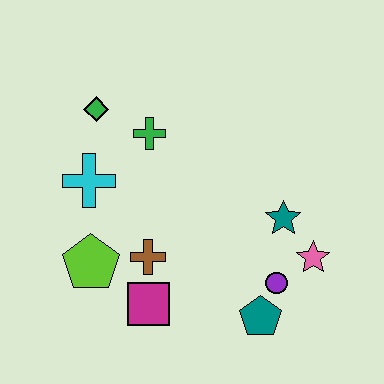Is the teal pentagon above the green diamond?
No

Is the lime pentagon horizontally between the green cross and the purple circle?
No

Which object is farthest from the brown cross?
The pink star is farthest from the brown cross.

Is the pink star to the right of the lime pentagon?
Yes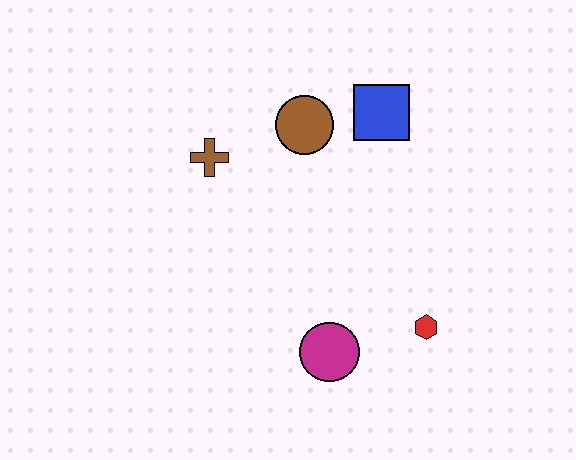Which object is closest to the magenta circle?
The red hexagon is closest to the magenta circle.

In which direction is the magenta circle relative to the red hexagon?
The magenta circle is to the left of the red hexagon.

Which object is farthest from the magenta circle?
The blue square is farthest from the magenta circle.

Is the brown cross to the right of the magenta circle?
No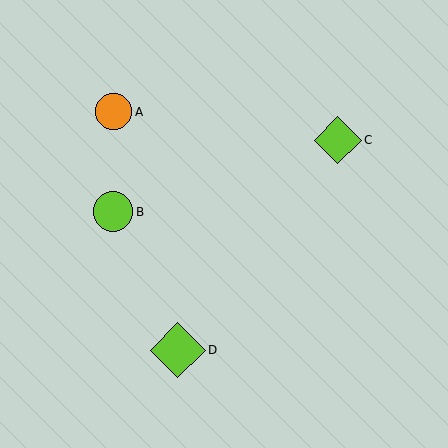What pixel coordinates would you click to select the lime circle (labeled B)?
Click at (113, 212) to select the lime circle B.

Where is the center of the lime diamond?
The center of the lime diamond is at (178, 350).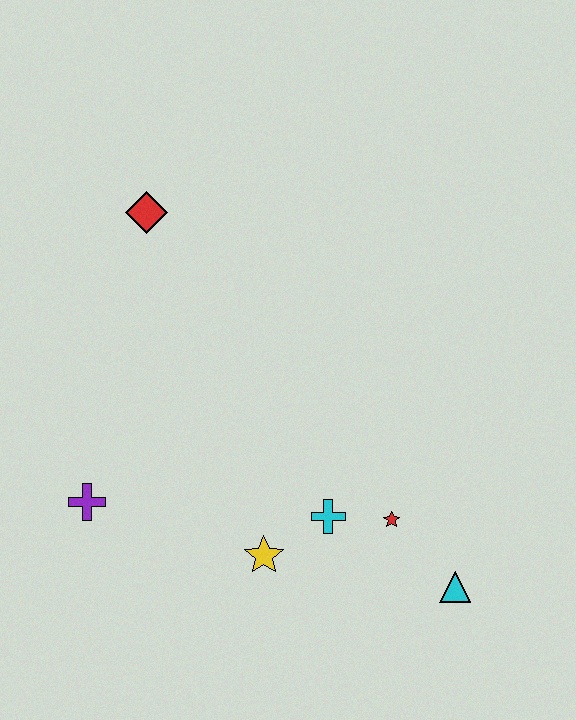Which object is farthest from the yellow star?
The red diamond is farthest from the yellow star.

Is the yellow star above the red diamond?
No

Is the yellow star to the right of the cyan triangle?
No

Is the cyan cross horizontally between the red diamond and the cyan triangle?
Yes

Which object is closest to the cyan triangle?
The red star is closest to the cyan triangle.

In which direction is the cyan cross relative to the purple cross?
The cyan cross is to the right of the purple cross.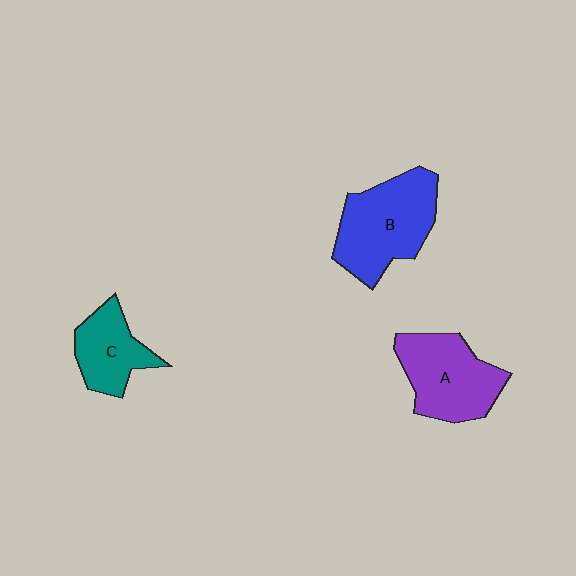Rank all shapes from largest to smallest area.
From largest to smallest: B (blue), A (purple), C (teal).